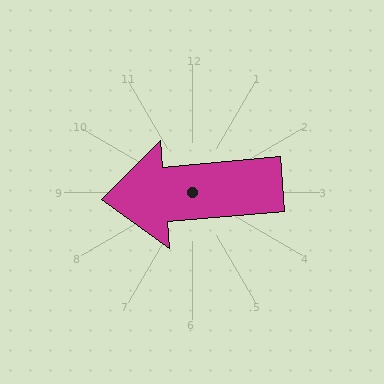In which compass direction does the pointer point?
West.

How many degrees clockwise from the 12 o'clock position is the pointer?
Approximately 265 degrees.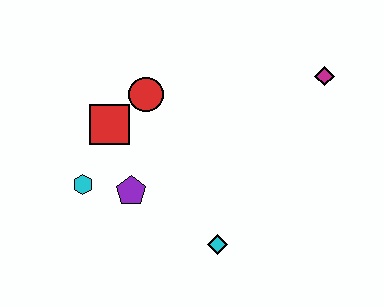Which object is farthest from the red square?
The magenta diamond is farthest from the red square.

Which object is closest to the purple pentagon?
The cyan hexagon is closest to the purple pentagon.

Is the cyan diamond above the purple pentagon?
No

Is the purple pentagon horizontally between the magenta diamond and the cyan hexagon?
Yes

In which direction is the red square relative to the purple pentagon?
The red square is above the purple pentagon.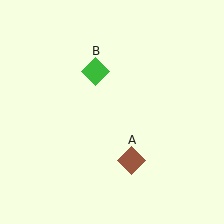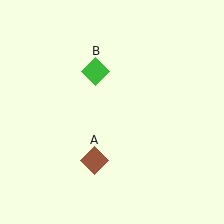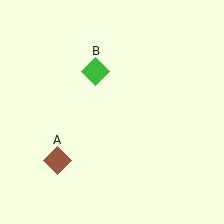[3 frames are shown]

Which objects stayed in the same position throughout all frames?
Green diamond (object B) remained stationary.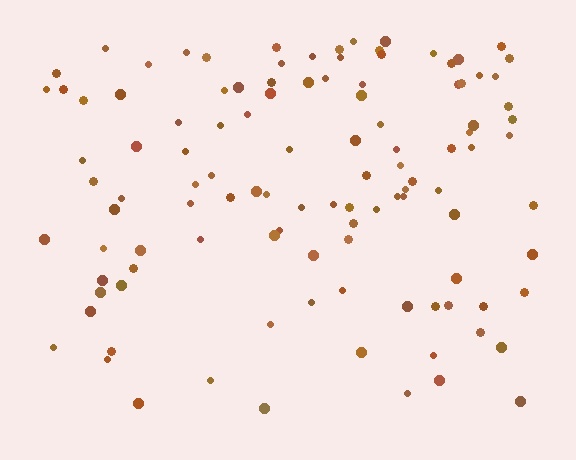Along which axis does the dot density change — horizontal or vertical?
Vertical.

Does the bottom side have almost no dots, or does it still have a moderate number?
Still a moderate number, just noticeably fewer than the top.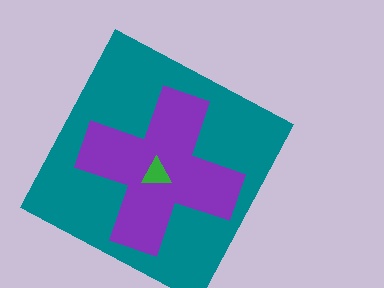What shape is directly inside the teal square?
The purple cross.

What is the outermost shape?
The teal square.